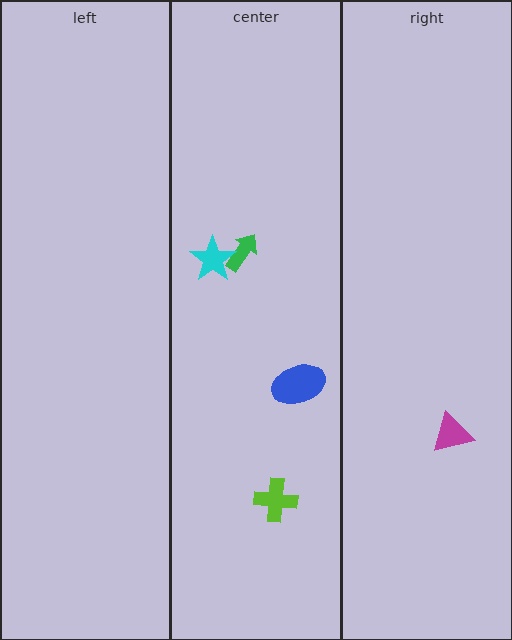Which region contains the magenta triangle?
The right region.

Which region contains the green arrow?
The center region.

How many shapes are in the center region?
4.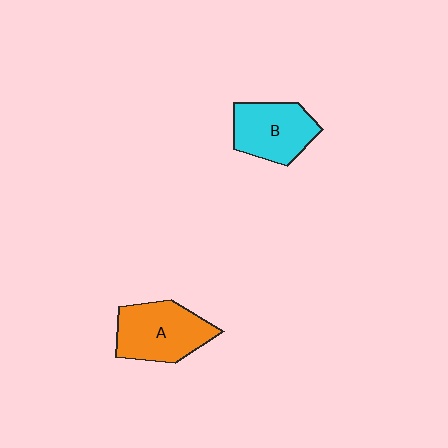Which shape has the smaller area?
Shape B (cyan).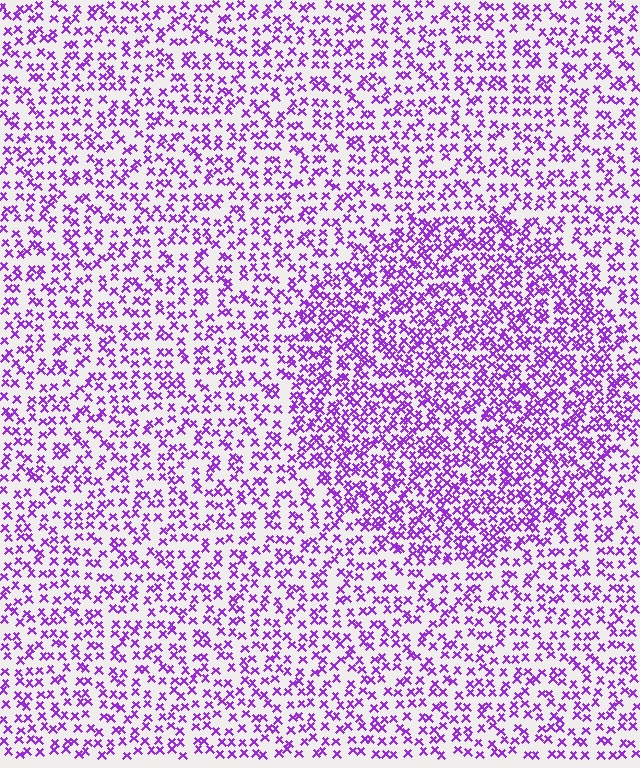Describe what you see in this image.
The image contains small purple elements arranged at two different densities. A circle-shaped region is visible where the elements are more densely packed than the surrounding area.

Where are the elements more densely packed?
The elements are more densely packed inside the circle boundary.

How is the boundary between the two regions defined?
The boundary is defined by a change in element density (approximately 1.7x ratio). All elements are the same color, size, and shape.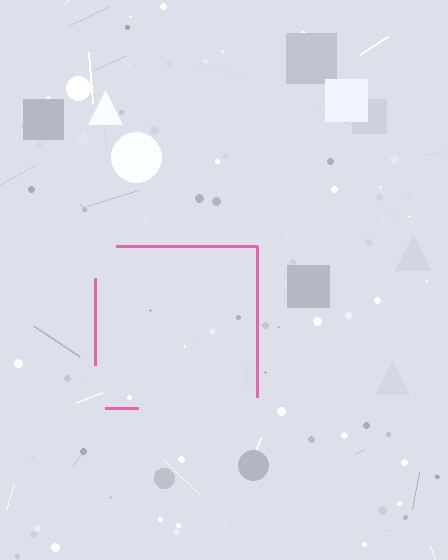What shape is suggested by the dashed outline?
The dashed outline suggests a square.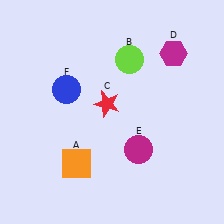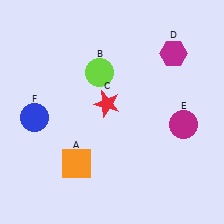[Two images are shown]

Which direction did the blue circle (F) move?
The blue circle (F) moved left.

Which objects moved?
The objects that moved are: the lime circle (B), the magenta circle (E), the blue circle (F).